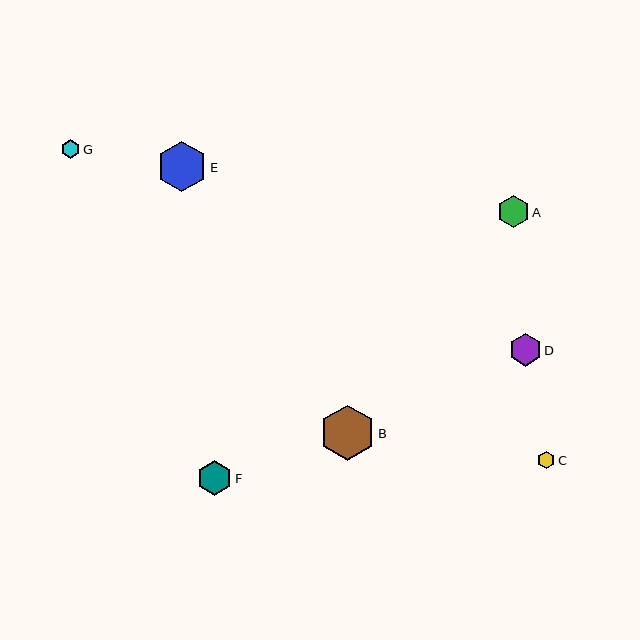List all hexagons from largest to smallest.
From largest to smallest: B, E, F, D, A, G, C.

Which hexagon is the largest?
Hexagon B is the largest with a size of approximately 55 pixels.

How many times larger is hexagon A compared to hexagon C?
Hexagon A is approximately 1.8 times the size of hexagon C.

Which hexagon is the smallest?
Hexagon C is the smallest with a size of approximately 17 pixels.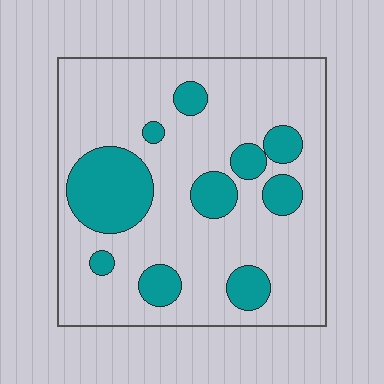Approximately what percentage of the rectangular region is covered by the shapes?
Approximately 25%.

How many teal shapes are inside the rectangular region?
10.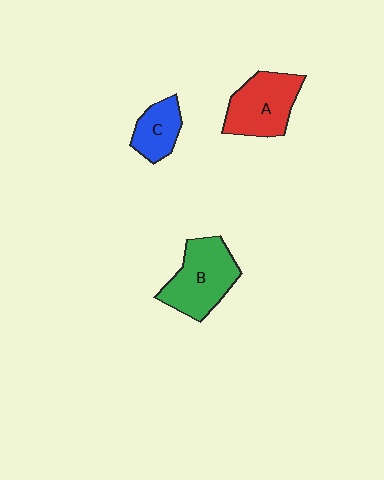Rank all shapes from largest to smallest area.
From largest to smallest: B (green), A (red), C (blue).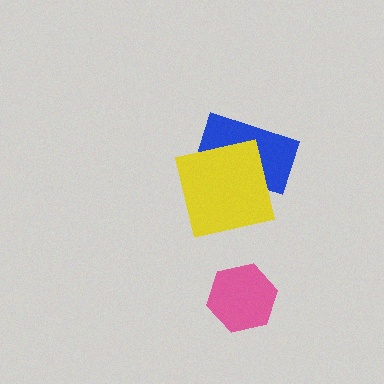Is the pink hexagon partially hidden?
No, no other shape covers it.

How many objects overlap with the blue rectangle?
1 object overlaps with the blue rectangle.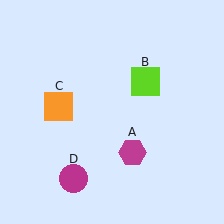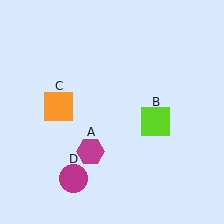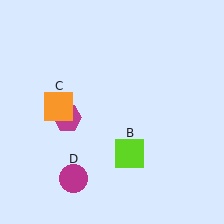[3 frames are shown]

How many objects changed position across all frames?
2 objects changed position: magenta hexagon (object A), lime square (object B).